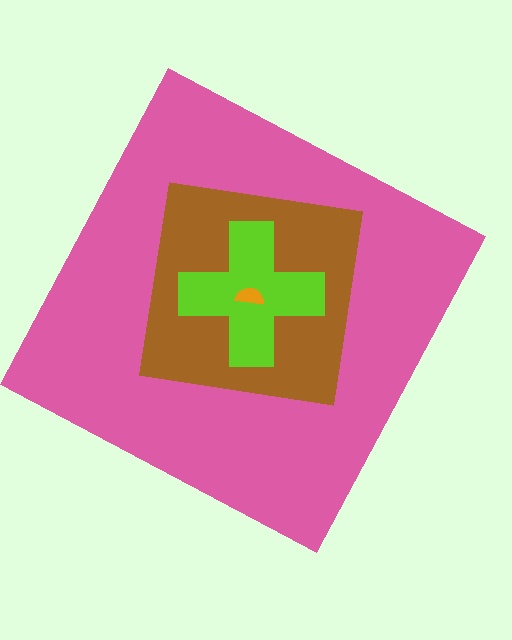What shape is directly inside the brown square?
The lime cross.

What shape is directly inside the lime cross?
The orange semicircle.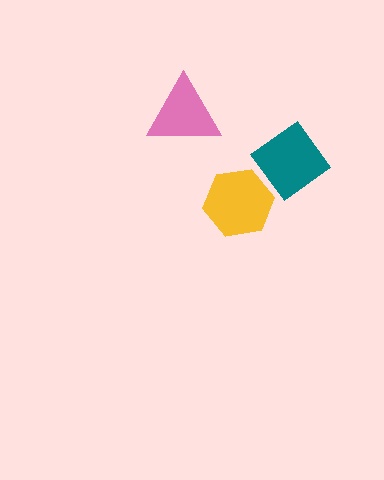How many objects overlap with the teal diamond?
1 object overlaps with the teal diamond.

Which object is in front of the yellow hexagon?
The teal diamond is in front of the yellow hexagon.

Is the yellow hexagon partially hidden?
Yes, it is partially covered by another shape.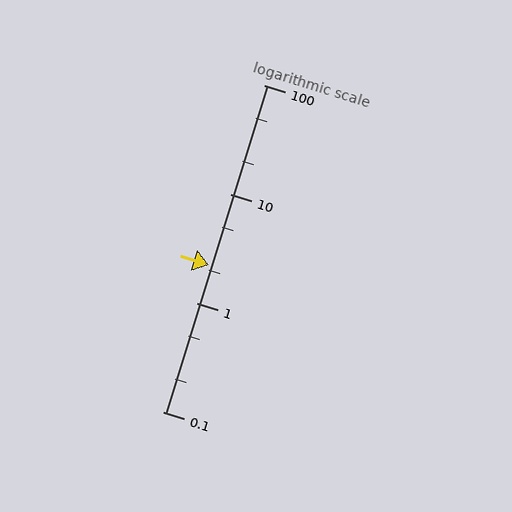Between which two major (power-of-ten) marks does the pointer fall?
The pointer is between 1 and 10.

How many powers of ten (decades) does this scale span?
The scale spans 3 decades, from 0.1 to 100.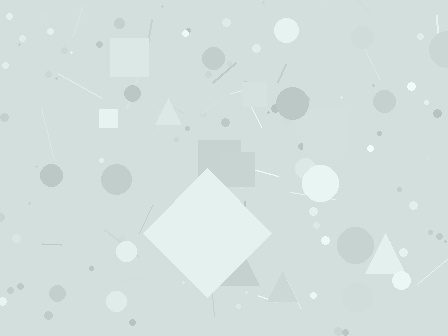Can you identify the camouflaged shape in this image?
The camouflaged shape is a diamond.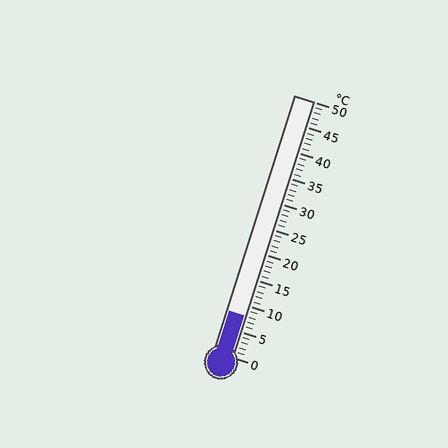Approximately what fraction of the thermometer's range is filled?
The thermometer is filled to approximately 15% of its range.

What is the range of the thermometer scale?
The thermometer scale ranges from 0°C to 50°C.